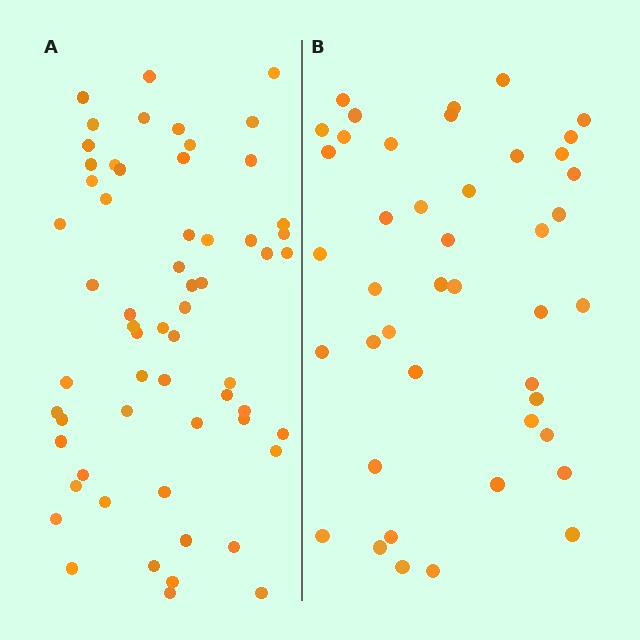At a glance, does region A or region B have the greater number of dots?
Region A (the left region) has more dots.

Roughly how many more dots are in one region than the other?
Region A has approximately 15 more dots than region B.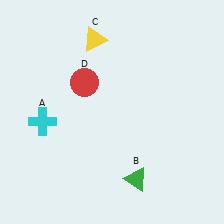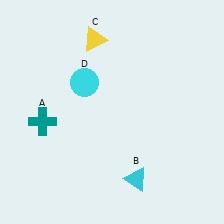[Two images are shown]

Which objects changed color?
A changed from cyan to teal. B changed from green to cyan. D changed from red to cyan.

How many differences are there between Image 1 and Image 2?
There are 3 differences between the two images.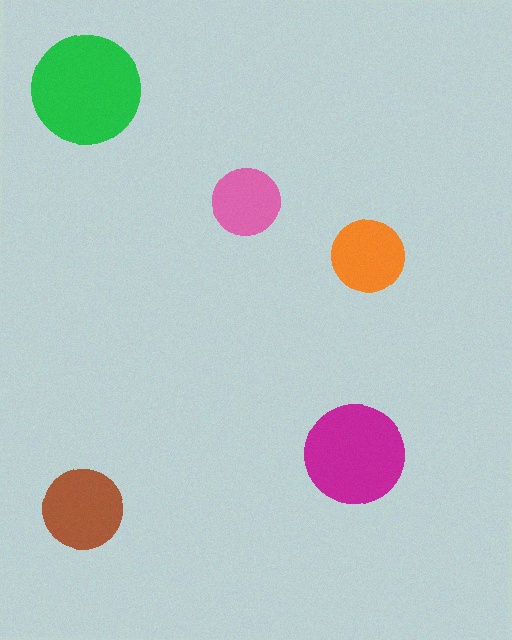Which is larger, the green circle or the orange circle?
The green one.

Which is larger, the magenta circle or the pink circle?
The magenta one.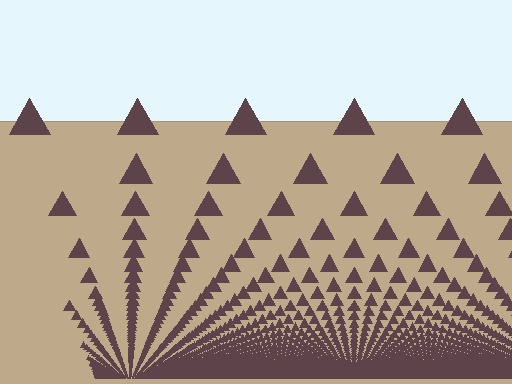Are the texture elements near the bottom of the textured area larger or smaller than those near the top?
Smaller. The gradient is inverted — elements near the bottom are smaller and denser.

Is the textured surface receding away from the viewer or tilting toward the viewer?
The surface appears to tilt toward the viewer. Texture elements get larger and sparser toward the top.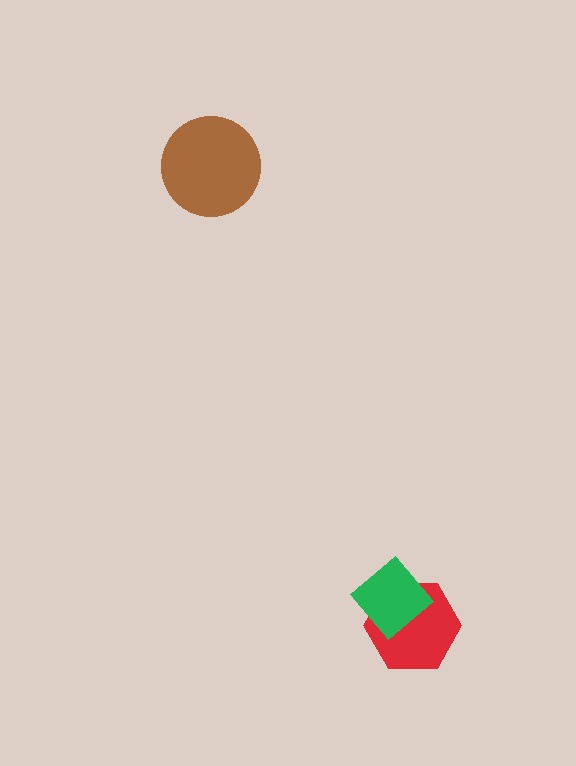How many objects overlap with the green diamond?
1 object overlaps with the green diamond.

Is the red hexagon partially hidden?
Yes, it is partially covered by another shape.